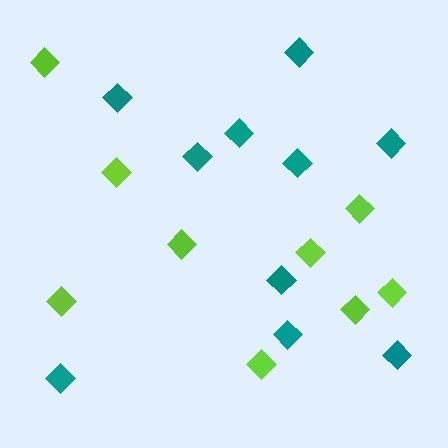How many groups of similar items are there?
There are 2 groups: one group of lime diamonds (9) and one group of teal diamonds (10).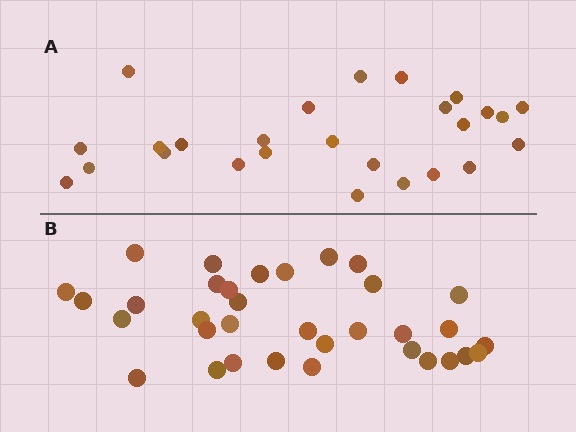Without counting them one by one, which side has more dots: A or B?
Region B (the bottom region) has more dots.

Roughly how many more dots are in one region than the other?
Region B has roughly 8 or so more dots than region A.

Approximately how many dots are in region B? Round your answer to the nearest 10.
About 30 dots. (The exact count is 34, which rounds to 30.)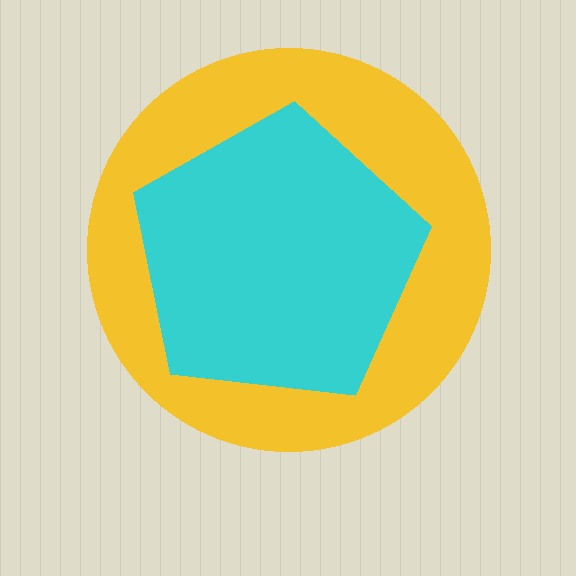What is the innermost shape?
The cyan pentagon.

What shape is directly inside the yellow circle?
The cyan pentagon.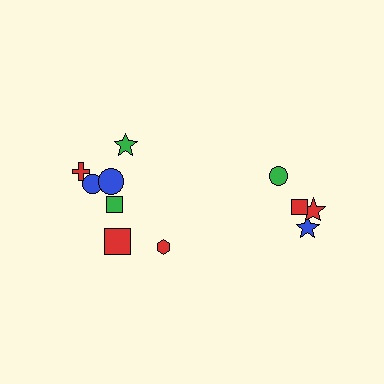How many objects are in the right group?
There are 4 objects.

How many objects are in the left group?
There are 7 objects.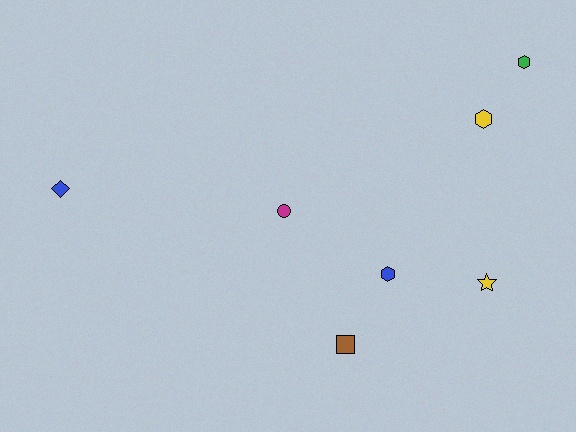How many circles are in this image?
There is 1 circle.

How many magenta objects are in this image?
There is 1 magenta object.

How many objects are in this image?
There are 7 objects.